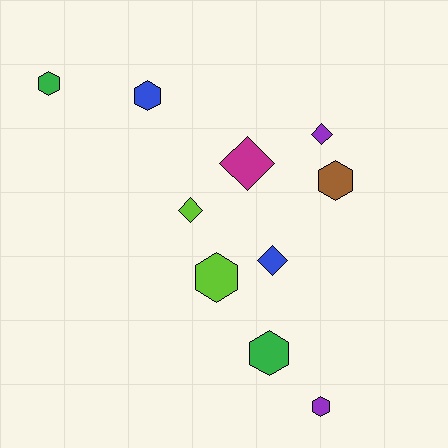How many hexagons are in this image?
There are 6 hexagons.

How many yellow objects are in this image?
There are no yellow objects.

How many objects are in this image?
There are 10 objects.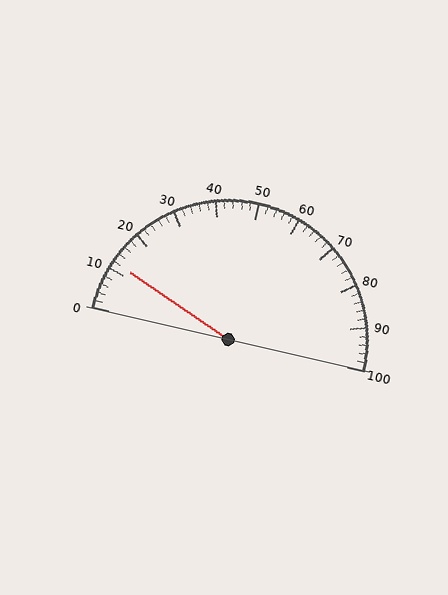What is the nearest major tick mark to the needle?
The nearest major tick mark is 10.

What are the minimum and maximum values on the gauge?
The gauge ranges from 0 to 100.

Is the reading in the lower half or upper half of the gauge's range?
The reading is in the lower half of the range (0 to 100).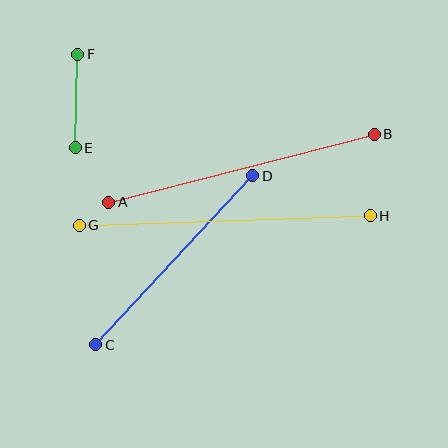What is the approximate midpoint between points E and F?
The midpoint is at approximately (77, 101) pixels.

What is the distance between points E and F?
The distance is approximately 94 pixels.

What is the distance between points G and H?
The distance is approximately 291 pixels.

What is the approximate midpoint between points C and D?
The midpoint is at approximately (174, 260) pixels.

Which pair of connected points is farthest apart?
Points G and H are farthest apart.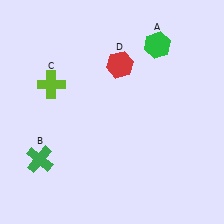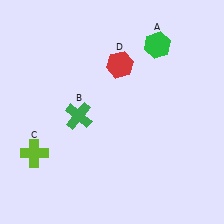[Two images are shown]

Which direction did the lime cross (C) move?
The lime cross (C) moved down.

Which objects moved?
The objects that moved are: the green cross (B), the lime cross (C).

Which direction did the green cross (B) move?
The green cross (B) moved up.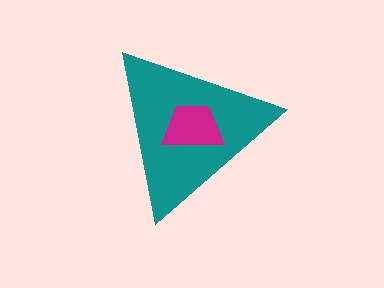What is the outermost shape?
The teal triangle.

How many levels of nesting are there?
2.